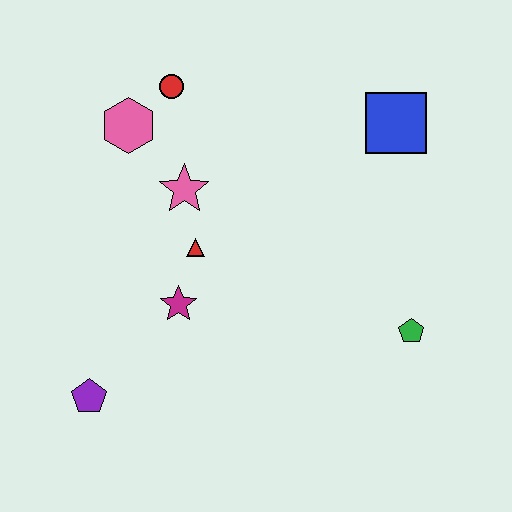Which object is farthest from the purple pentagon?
The blue square is farthest from the purple pentagon.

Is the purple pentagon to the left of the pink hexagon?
Yes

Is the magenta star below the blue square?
Yes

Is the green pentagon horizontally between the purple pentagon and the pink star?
No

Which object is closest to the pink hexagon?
The red circle is closest to the pink hexagon.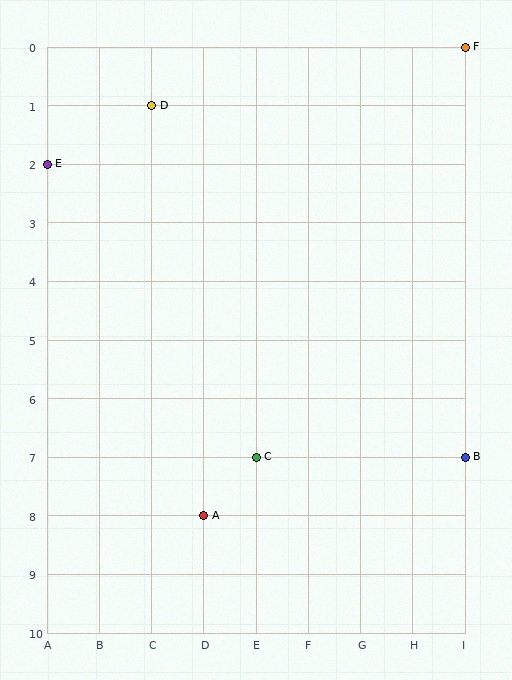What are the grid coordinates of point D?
Point D is at grid coordinates (C, 1).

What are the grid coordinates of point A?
Point A is at grid coordinates (D, 8).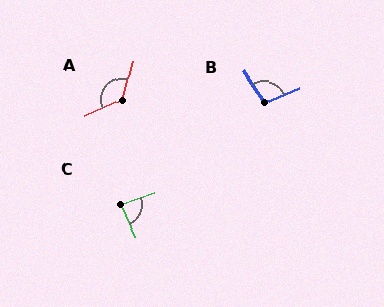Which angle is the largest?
A, at approximately 130 degrees.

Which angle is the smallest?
C, at approximately 84 degrees.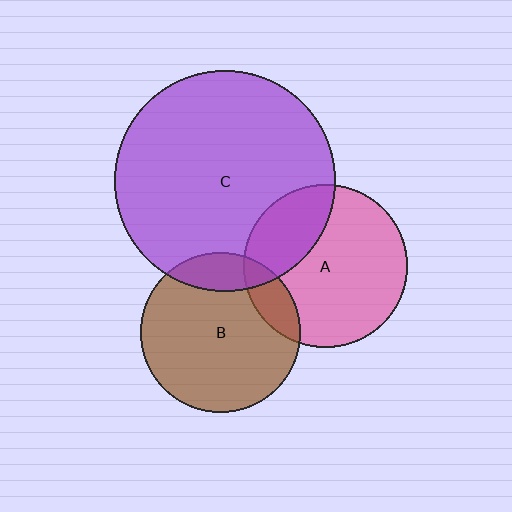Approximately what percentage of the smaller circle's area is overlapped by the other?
Approximately 15%.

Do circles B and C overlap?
Yes.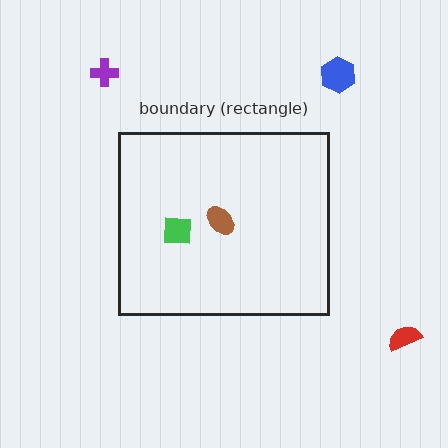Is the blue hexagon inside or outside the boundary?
Outside.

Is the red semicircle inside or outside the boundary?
Outside.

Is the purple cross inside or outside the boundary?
Outside.